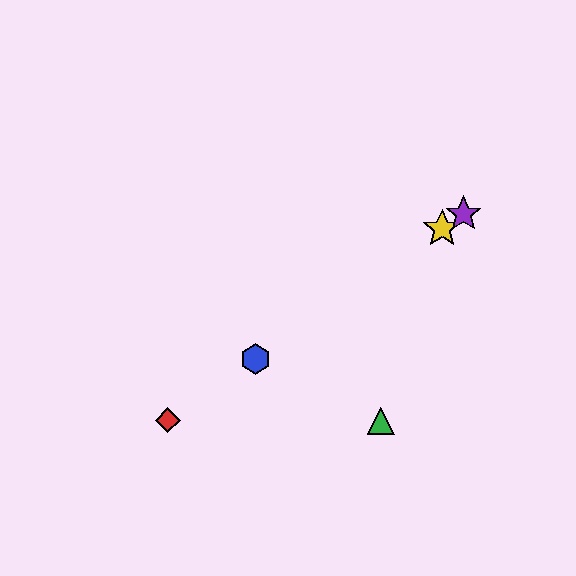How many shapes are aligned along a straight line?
4 shapes (the red diamond, the blue hexagon, the yellow star, the purple star) are aligned along a straight line.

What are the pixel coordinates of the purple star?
The purple star is at (464, 214).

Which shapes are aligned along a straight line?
The red diamond, the blue hexagon, the yellow star, the purple star are aligned along a straight line.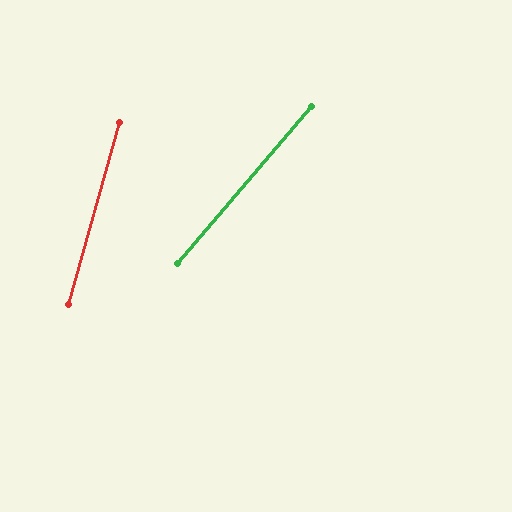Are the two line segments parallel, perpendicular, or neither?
Neither parallel nor perpendicular — they differ by about 25°.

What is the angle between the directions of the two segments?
Approximately 25 degrees.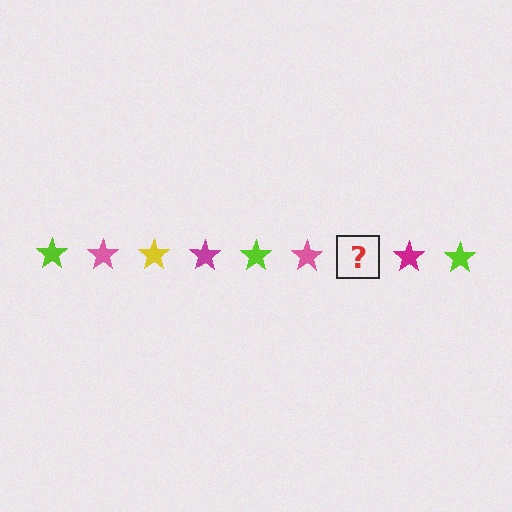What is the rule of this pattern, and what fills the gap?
The rule is that the pattern cycles through lime, pink, yellow, magenta stars. The gap should be filled with a yellow star.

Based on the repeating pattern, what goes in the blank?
The blank should be a yellow star.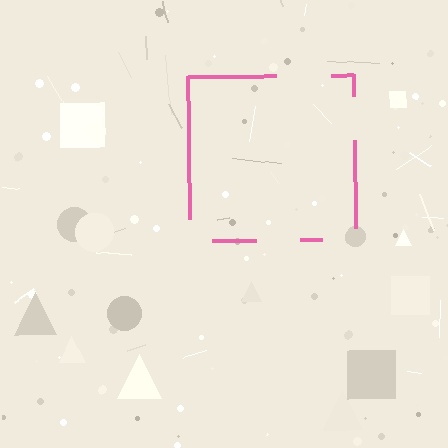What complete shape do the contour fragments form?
The contour fragments form a square.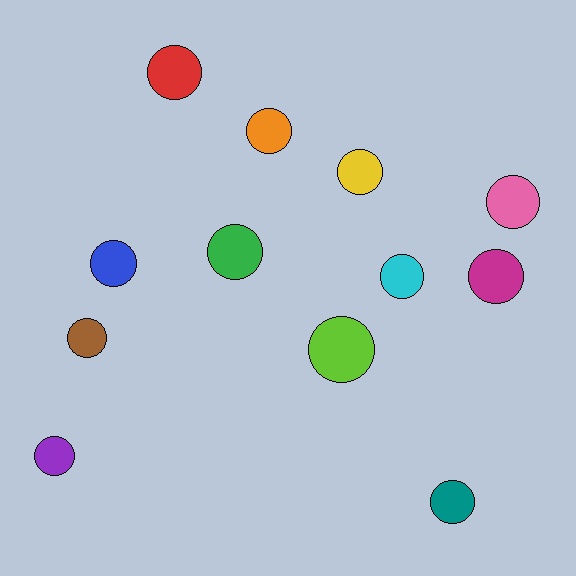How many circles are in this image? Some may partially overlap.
There are 12 circles.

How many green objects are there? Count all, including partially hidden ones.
There is 1 green object.